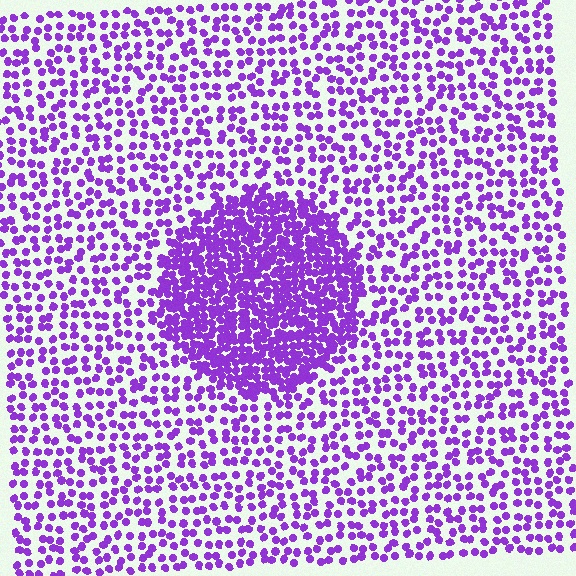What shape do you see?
I see a circle.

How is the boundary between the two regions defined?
The boundary is defined by a change in element density (approximately 2.4x ratio). All elements are the same color, size, and shape.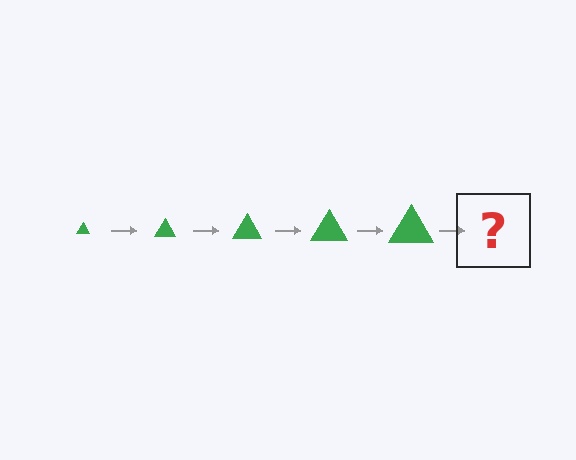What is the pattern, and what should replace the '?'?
The pattern is that the triangle gets progressively larger each step. The '?' should be a green triangle, larger than the previous one.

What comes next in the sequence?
The next element should be a green triangle, larger than the previous one.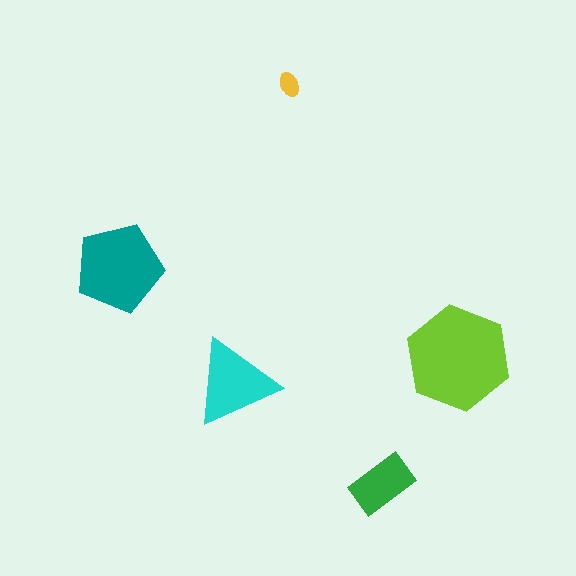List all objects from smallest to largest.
The yellow ellipse, the green rectangle, the cyan triangle, the teal pentagon, the lime hexagon.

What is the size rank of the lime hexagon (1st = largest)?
1st.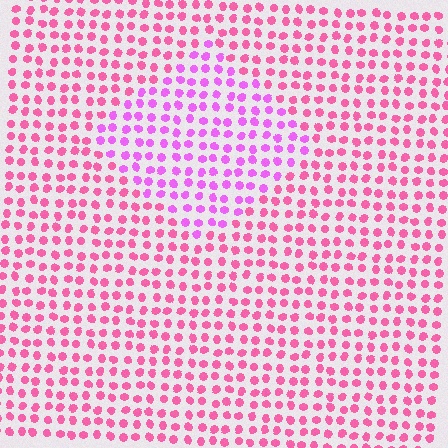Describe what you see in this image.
The image is filled with small pink elements in a uniform arrangement. A diamond-shaped region is visible where the elements are tinted to a slightly different hue, forming a subtle color boundary.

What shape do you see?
I see a diamond.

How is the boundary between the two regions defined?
The boundary is defined purely by a slight shift in hue (about 34 degrees). Spacing, size, and orientation are identical on both sides.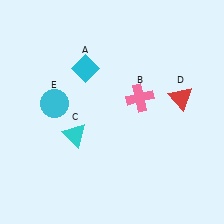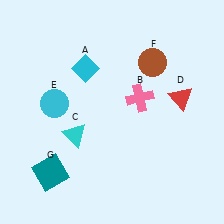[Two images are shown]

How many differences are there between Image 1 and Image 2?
There are 2 differences between the two images.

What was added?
A brown circle (F), a teal square (G) were added in Image 2.